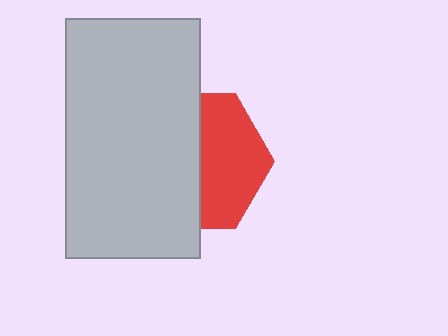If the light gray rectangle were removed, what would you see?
You would see the complete red hexagon.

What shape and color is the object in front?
The object in front is a light gray rectangle.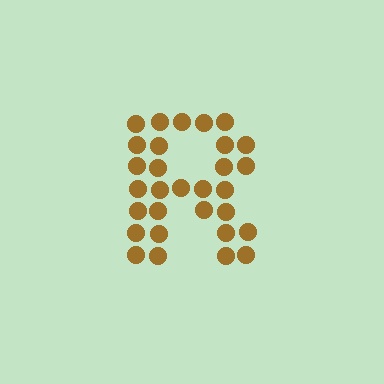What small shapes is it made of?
It is made of small circles.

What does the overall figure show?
The overall figure shows the letter R.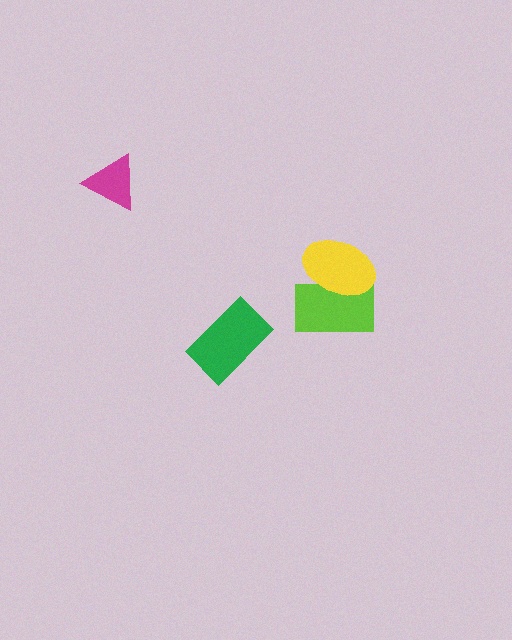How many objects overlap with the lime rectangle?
1 object overlaps with the lime rectangle.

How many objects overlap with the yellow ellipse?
1 object overlaps with the yellow ellipse.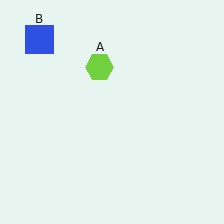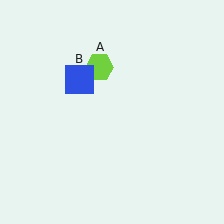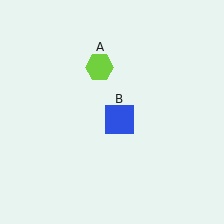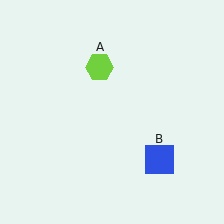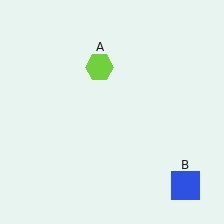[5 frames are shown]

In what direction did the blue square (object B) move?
The blue square (object B) moved down and to the right.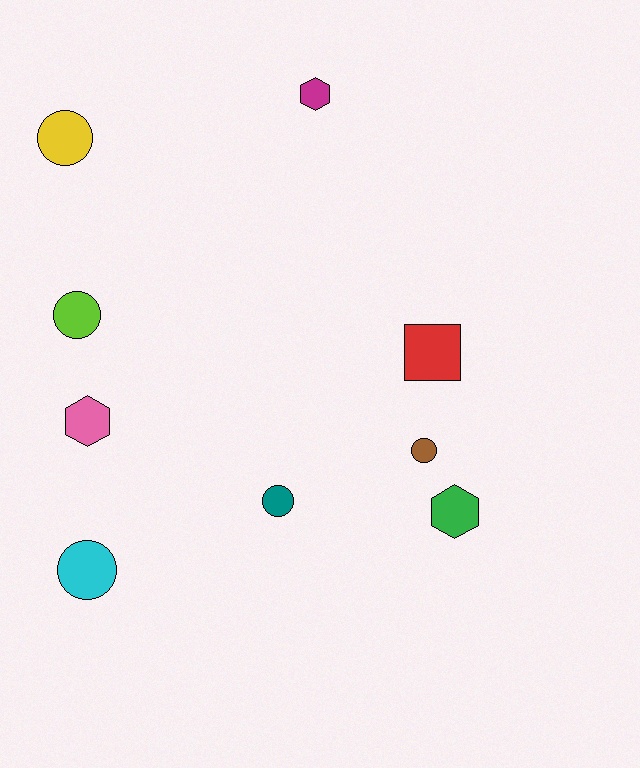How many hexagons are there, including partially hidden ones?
There are 3 hexagons.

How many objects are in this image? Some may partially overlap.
There are 9 objects.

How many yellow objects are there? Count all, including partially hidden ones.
There is 1 yellow object.